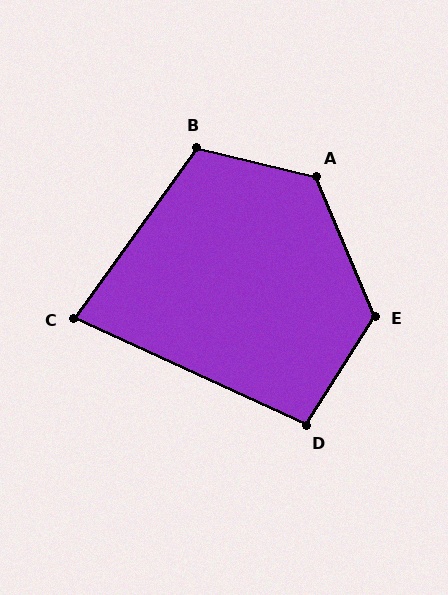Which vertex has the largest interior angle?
A, at approximately 126 degrees.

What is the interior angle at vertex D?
Approximately 97 degrees (obtuse).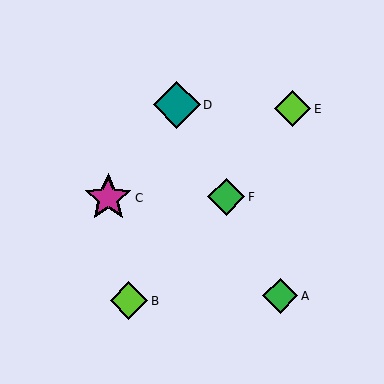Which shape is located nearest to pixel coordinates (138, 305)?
The lime diamond (labeled B) at (129, 301) is nearest to that location.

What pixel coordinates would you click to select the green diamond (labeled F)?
Click at (226, 197) to select the green diamond F.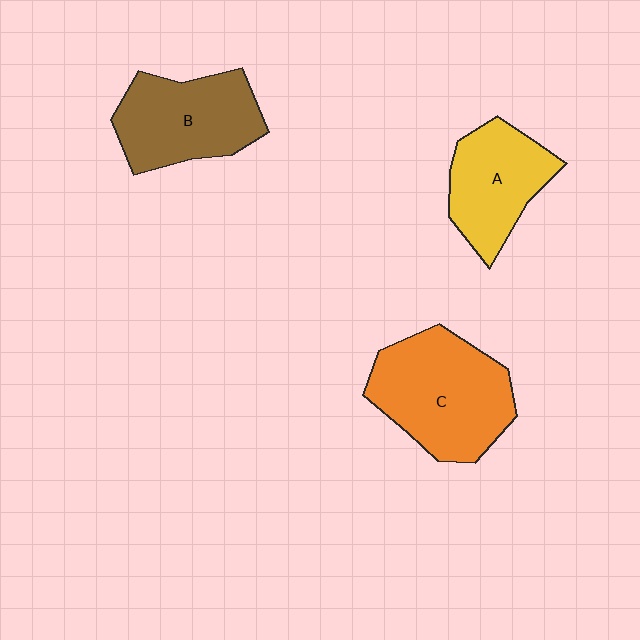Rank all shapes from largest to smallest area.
From largest to smallest: C (orange), B (brown), A (yellow).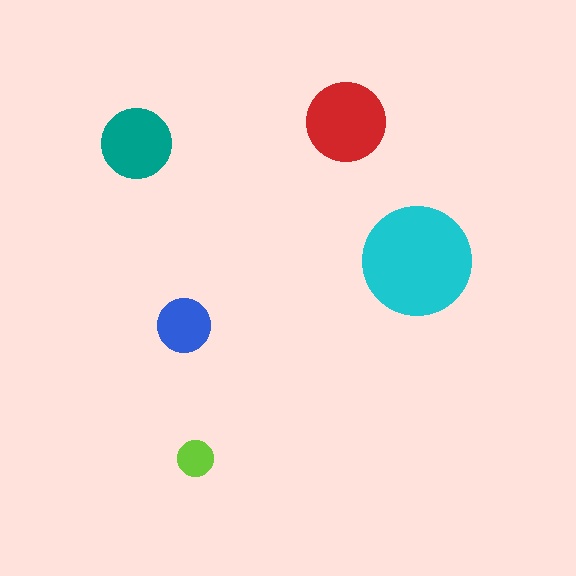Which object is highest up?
The red circle is topmost.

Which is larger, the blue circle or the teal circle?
The teal one.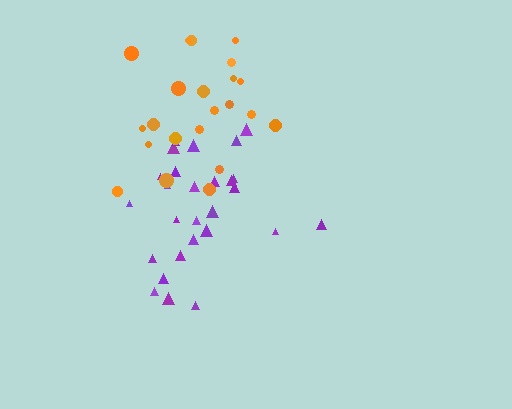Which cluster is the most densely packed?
Orange.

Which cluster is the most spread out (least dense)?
Purple.